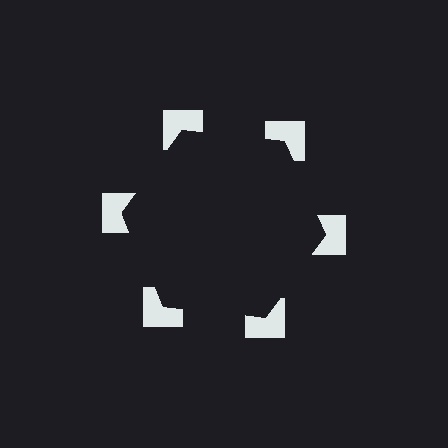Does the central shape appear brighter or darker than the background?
It typically appears slightly darker than the background, even though no actual brightness change is drawn.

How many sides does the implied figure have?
6 sides.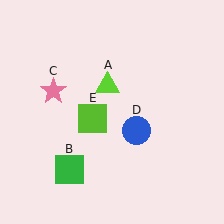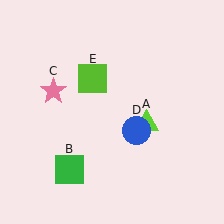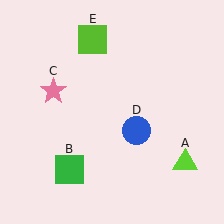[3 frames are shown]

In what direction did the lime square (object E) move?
The lime square (object E) moved up.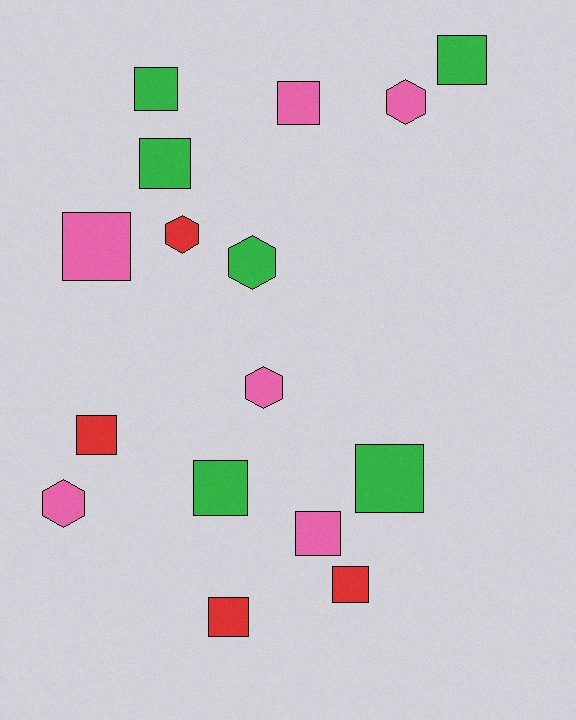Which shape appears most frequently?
Square, with 11 objects.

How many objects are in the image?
There are 16 objects.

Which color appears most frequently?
Green, with 6 objects.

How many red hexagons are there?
There is 1 red hexagon.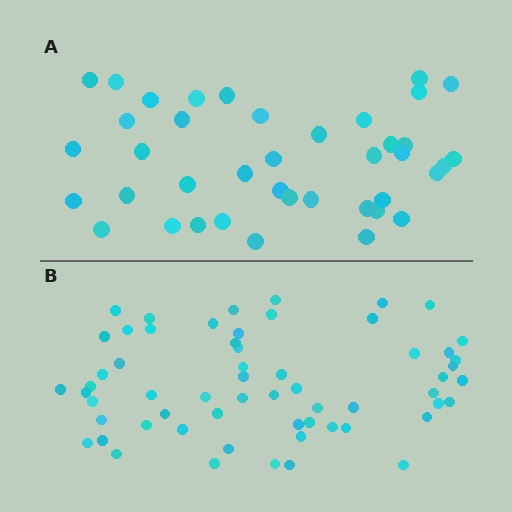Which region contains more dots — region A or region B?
Region B (the bottom region) has more dots.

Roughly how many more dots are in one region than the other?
Region B has approximately 20 more dots than region A.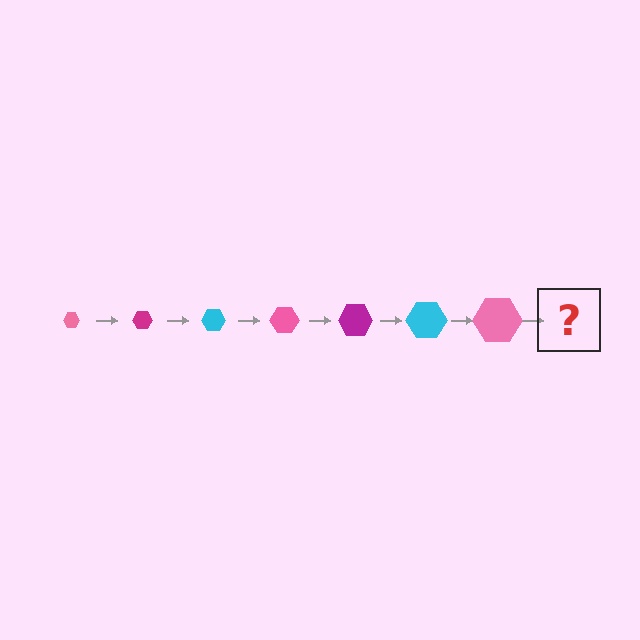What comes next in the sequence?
The next element should be a magenta hexagon, larger than the previous one.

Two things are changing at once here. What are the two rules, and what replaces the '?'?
The two rules are that the hexagon grows larger each step and the color cycles through pink, magenta, and cyan. The '?' should be a magenta hexagon, larger than the previous one.